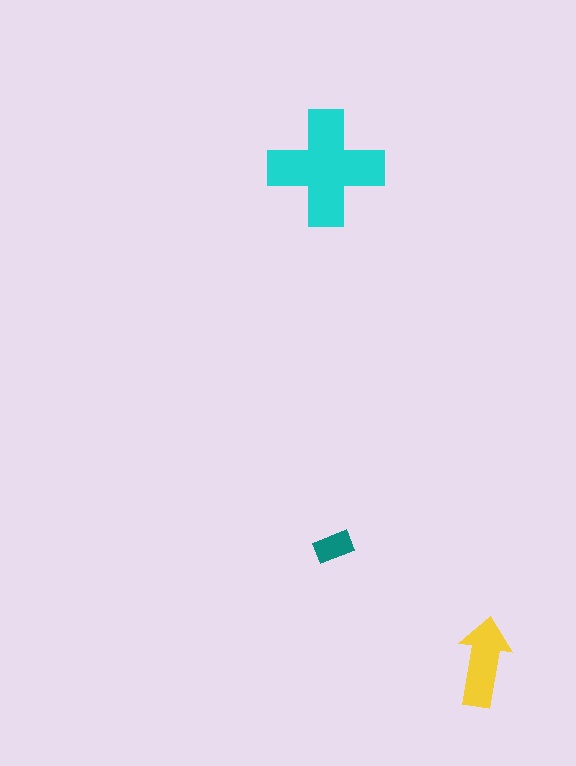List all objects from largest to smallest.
The cyan cross, the yellow arrow, the teal rectangle.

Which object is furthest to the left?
The cyan cross is leftmost.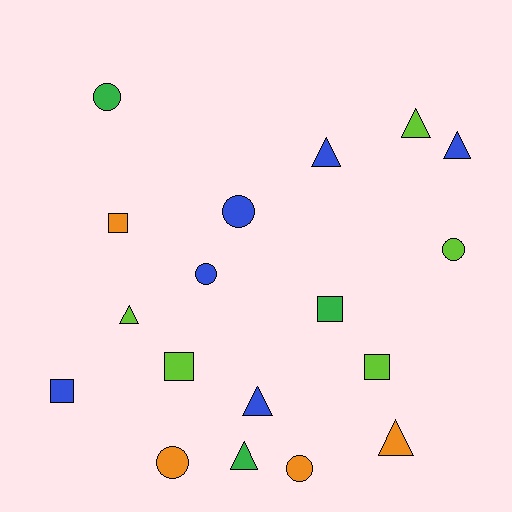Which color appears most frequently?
Blue, with 6 objects.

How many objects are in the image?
There are 18 objects.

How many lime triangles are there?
There are 2 lime triangles.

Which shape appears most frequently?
Triangle, with 7 objects.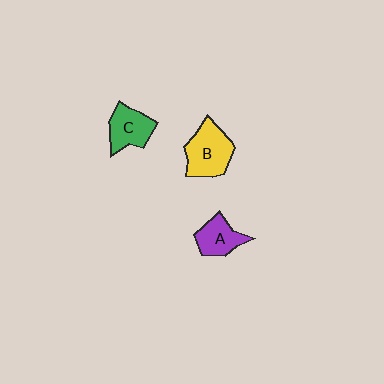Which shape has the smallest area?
Shape A (purple).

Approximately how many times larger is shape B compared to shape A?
Approximately 1.5 times.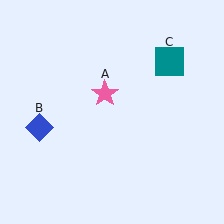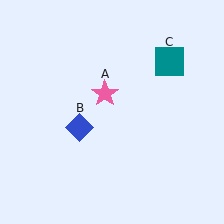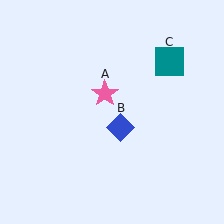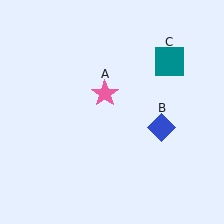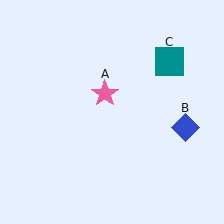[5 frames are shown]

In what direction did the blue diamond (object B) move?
The blue diamond (object B) moved right.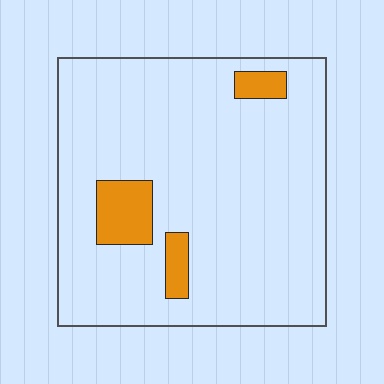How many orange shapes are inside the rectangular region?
3.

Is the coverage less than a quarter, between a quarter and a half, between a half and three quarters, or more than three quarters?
Less than a quarter.